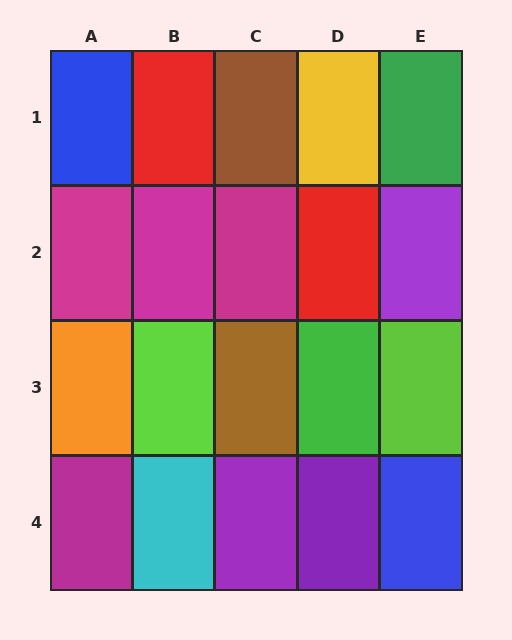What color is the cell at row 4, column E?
Blue.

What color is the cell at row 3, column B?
Lime.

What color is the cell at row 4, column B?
Cyan.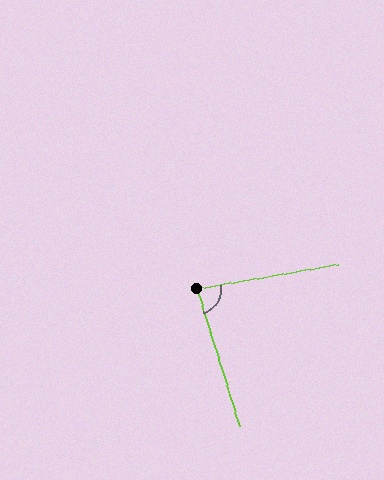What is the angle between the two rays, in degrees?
Approximately 83 degrees.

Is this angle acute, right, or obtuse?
It is acute.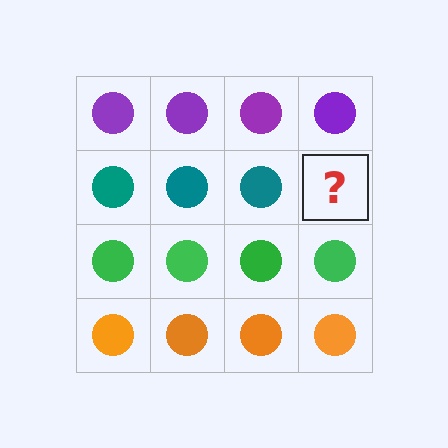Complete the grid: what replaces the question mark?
The question mark should be replaced with a teal circle.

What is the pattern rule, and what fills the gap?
The rule is that each row has a consistent color. The gap should be filled with a teal circle.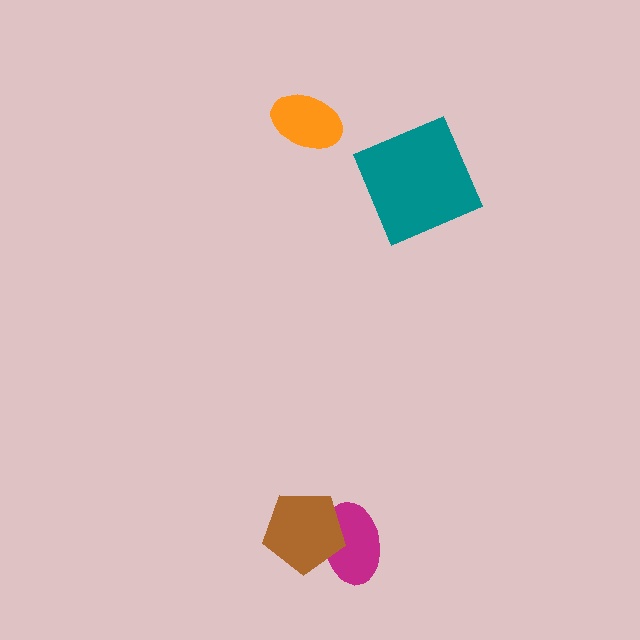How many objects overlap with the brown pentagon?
1 object overlaps with the brown pentagon.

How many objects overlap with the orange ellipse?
0 objects overlap with the orange ellipse.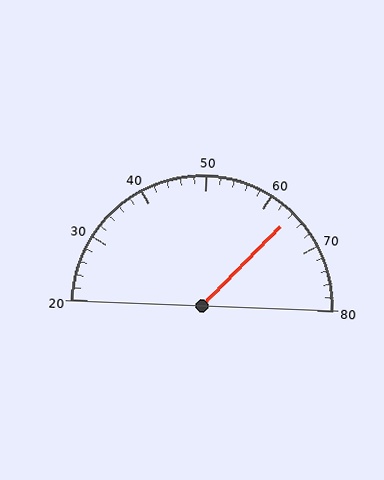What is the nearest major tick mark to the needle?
The nearest major tick mark is 60.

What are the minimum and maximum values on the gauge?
The gauge ranges from 20 to 80.